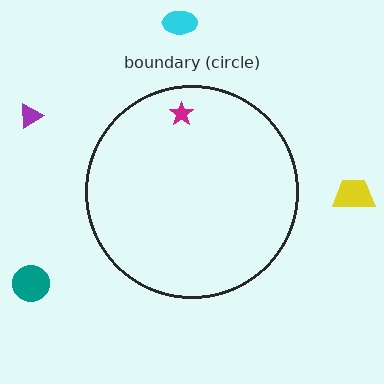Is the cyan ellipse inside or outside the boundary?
Outside.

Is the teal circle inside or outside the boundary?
Outside.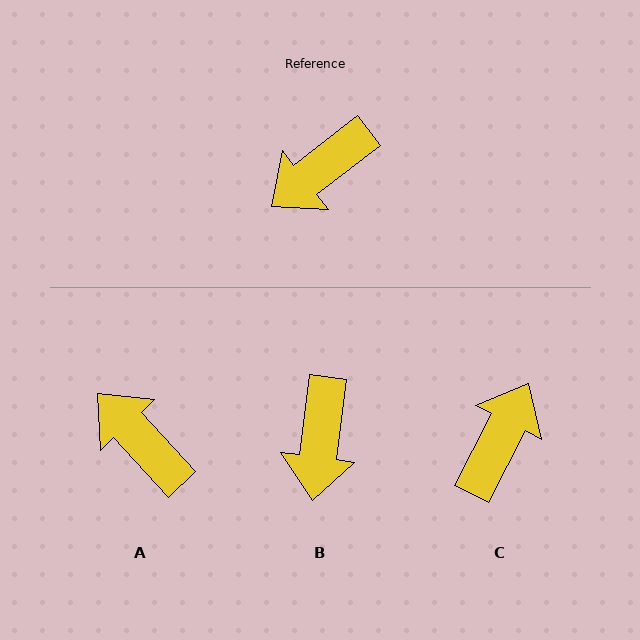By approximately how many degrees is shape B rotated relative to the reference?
Approximately 45 degrees counter-clockwise.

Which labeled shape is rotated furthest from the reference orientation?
C, about 155 degrees away.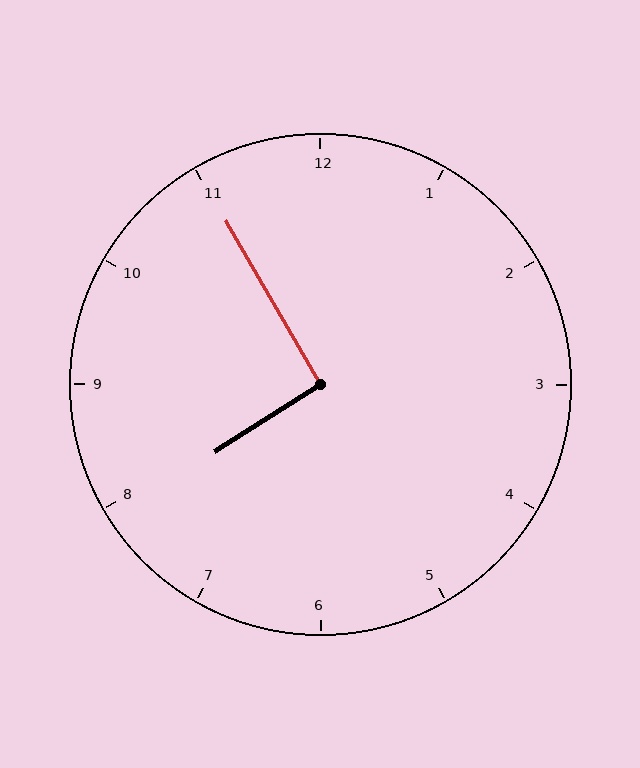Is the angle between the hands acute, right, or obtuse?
It is right.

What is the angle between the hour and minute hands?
Approximately 92 degrees.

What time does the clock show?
7:55.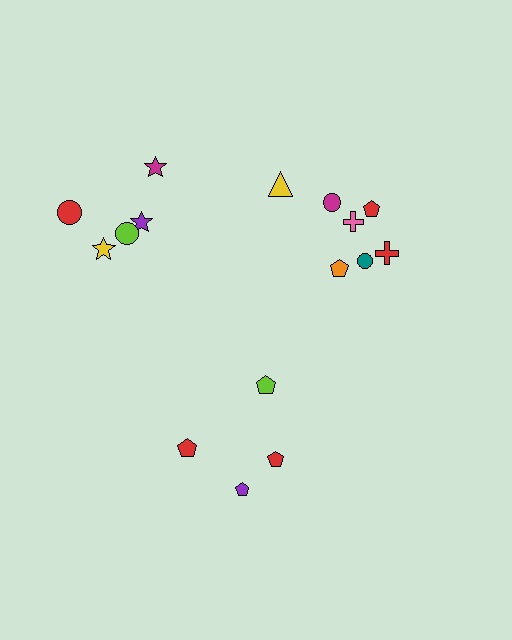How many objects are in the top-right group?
There are 7 objects.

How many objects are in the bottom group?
There are 4 objects.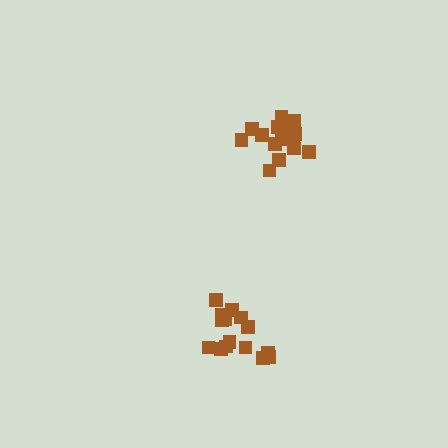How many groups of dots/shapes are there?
There are 2 groups.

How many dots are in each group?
Group 1: 15 dots, Group 2: 18 dots (33 total).